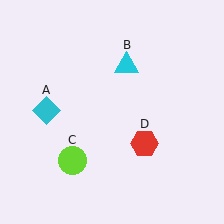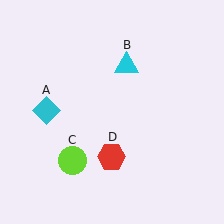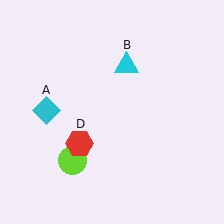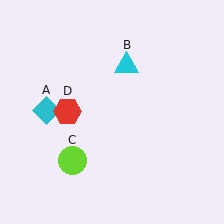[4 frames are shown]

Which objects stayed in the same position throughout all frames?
Cyan diamond (object A) and cyan triangle (object B) and lime circle (object C) remained stationary.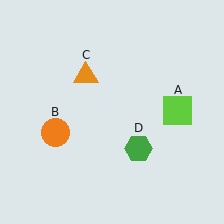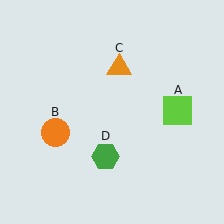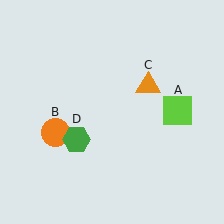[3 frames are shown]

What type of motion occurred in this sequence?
The orange triangle (object C), green hexagon (object D) rotated clockwise around the center of the scene.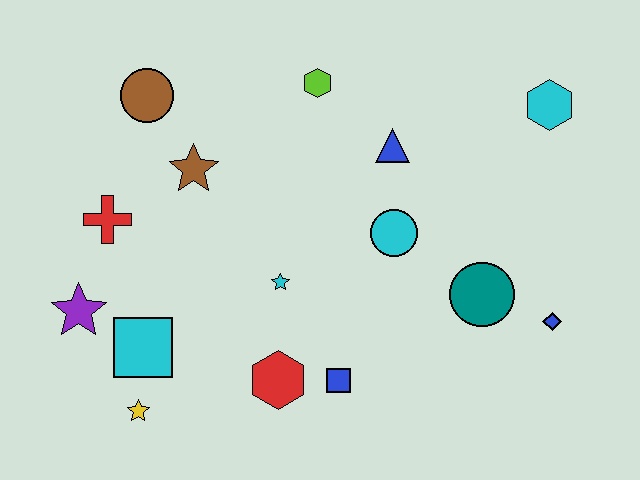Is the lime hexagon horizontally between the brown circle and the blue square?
Yes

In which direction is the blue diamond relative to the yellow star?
The blue diamond is to the right of the yellow star.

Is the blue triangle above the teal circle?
Yes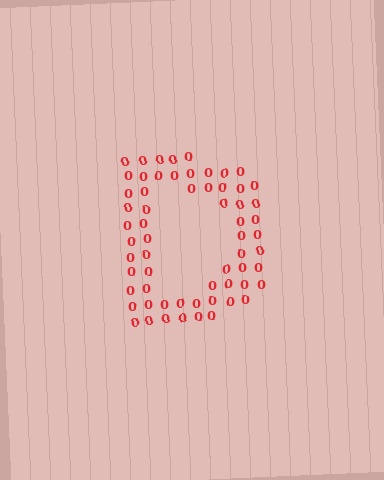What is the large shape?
The large shape is the letter D.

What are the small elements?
The small elements are digit 0's.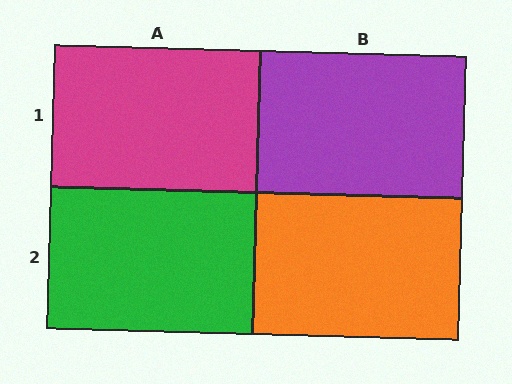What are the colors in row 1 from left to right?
Magenta, purple.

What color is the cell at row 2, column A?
Green.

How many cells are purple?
1 cell is purple.